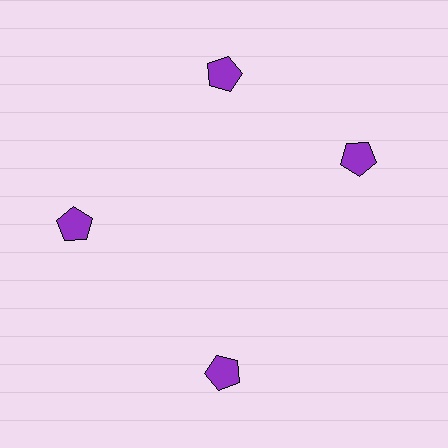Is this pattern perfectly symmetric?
No. The 4 purple pentagons are arranged in a ring, but one element near the 3 o'clock position is rotated out of alignment along the ring, breaking the 4-fold rotational symmetry.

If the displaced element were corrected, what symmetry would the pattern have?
It would have 4-fold rotational symmetry — the pattern would map onto itself every 90 degrees.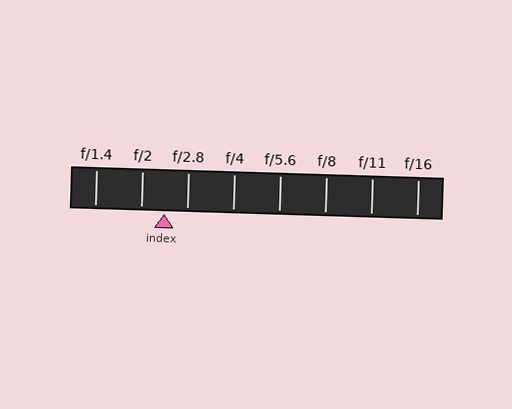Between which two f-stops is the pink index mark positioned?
The index mark is between f/2 and f/2.8.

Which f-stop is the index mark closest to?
The index mark is closest to f/2.8.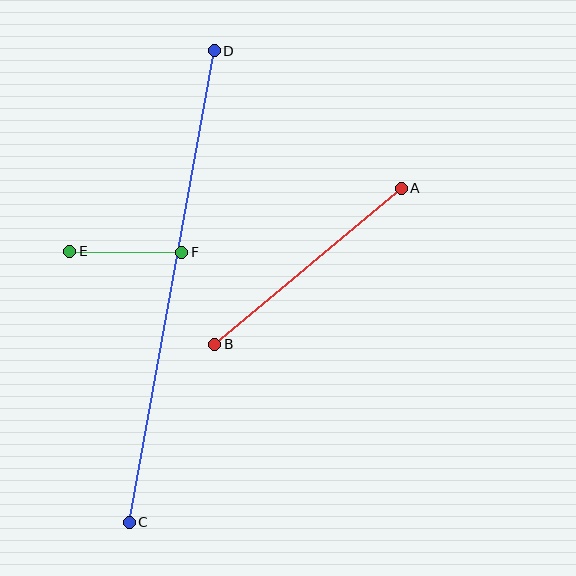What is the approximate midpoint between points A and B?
The midpoint is at approximately (308, 266) pixels.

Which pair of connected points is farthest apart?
Points C and D are farthest apart.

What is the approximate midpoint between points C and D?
The midpoint is at approximately (172, 286) pixels.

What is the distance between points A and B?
The distance is approximately 243 pixels.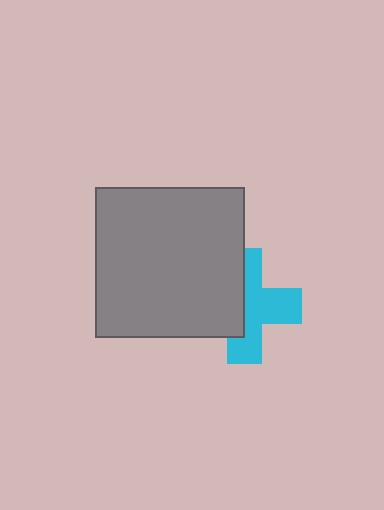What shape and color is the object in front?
The object in front is a gray square.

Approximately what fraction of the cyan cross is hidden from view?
Roughly 45% of the cyan cross is hidden behind the gray square.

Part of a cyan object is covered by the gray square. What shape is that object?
It is a cross.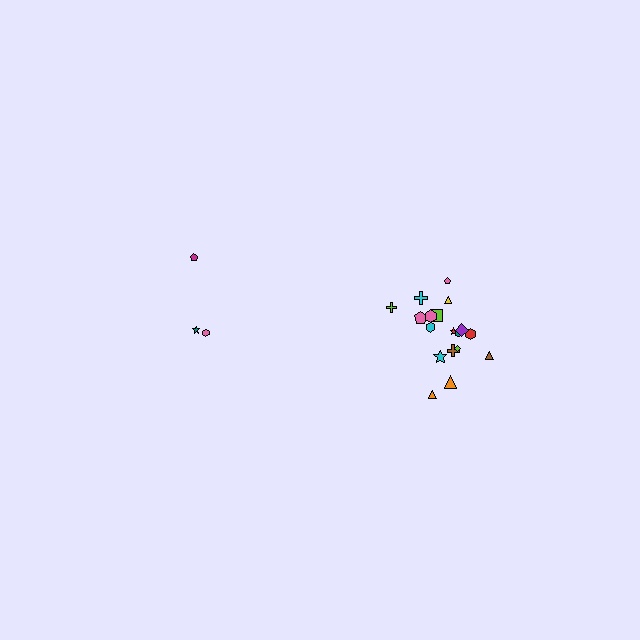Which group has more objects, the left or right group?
The right group.